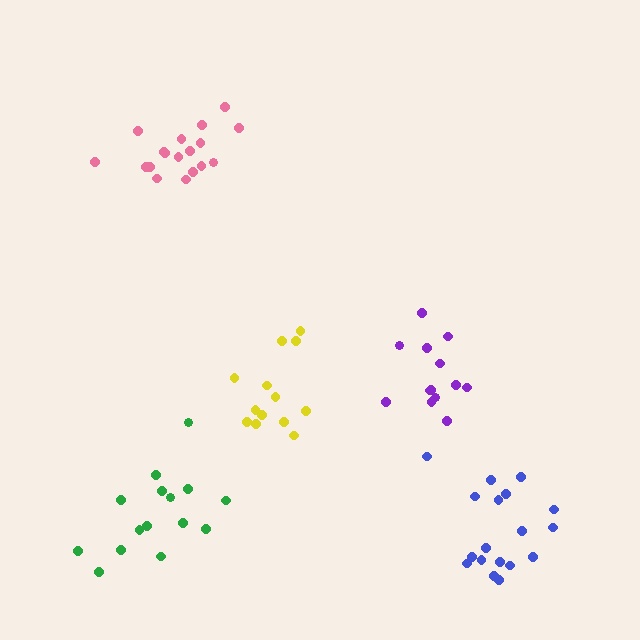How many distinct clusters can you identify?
There are 5 distinct clusters.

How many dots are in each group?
Group 1: 13 dots, Group 2: 18 dots, Group 3: 13 dots, Group 4: 15 dots, Group 5: 18 dots (77 total).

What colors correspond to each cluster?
The clusters are colored: purple, pink, yellow, green, blue.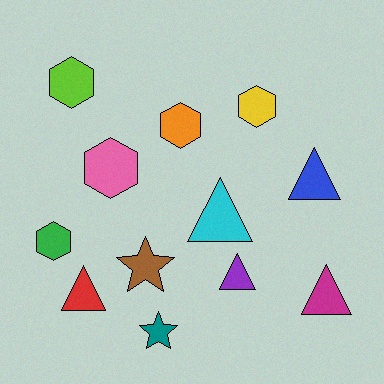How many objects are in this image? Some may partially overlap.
There are 12 objects.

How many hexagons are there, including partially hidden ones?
There are 5 hexagons.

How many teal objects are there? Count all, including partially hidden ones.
There is 1 teal object.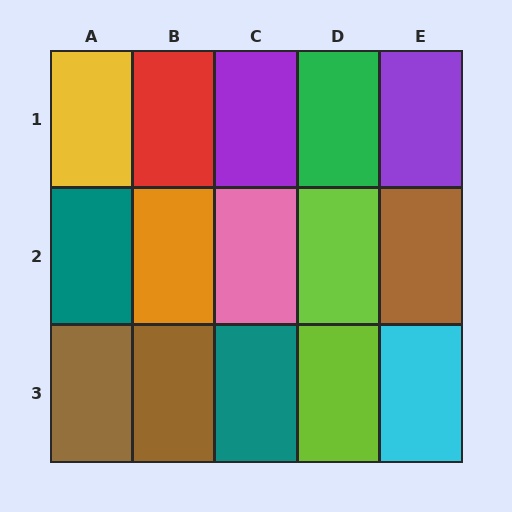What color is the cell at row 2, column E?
Brown.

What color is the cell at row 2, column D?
Lime.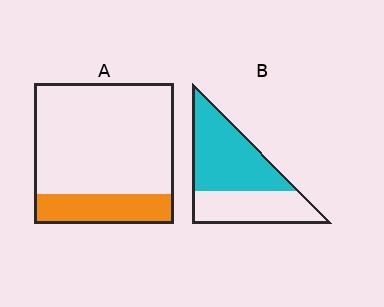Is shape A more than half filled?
No.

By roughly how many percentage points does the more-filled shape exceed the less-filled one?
By roughly 40 percentage points (B over A).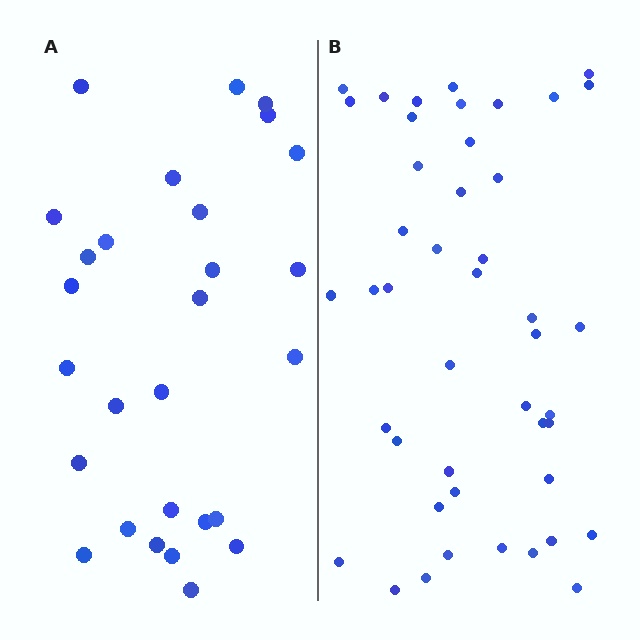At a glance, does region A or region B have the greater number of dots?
Region B (the right region) has more dots.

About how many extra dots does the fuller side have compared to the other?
Region B has approximately 15 more dots than region A.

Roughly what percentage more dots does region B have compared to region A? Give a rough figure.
About 60% more.